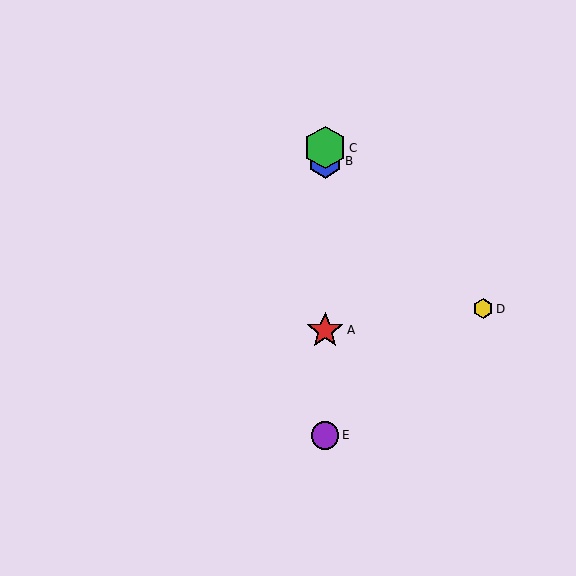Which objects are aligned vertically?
Objects A, B, C, E are aligned vertically.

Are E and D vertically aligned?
No, E is at x≈325 and D is at x≈483.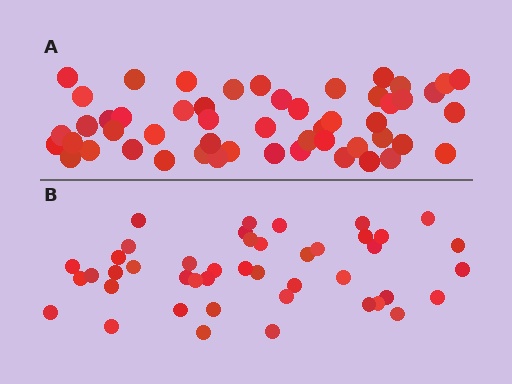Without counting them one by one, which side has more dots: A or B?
Region A (the top region) has more dots.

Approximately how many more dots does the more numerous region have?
Region A has roughly 8 or so more dots than region B.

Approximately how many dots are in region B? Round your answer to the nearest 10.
About 40 dots. (The exact count is 44, which rounds to 40.)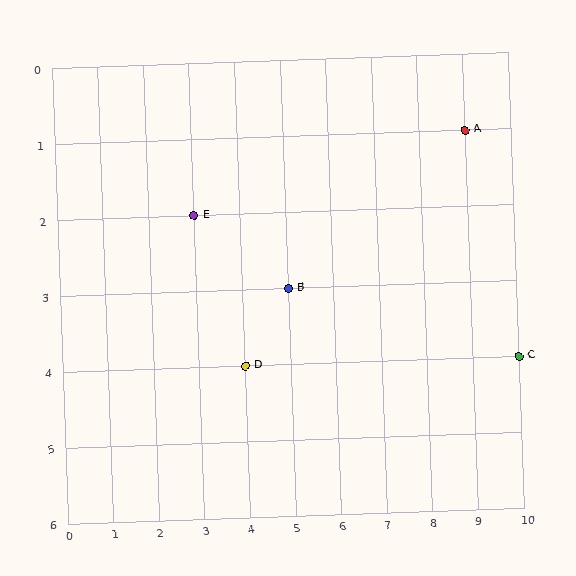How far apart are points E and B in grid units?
Points E and B are 2 columns and 1 row apart (about 2.2 grid units diagonally).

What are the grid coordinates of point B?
Point B is at grid coordinates (5, 3).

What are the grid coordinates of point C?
Point C is at grid coordinates (10, 4).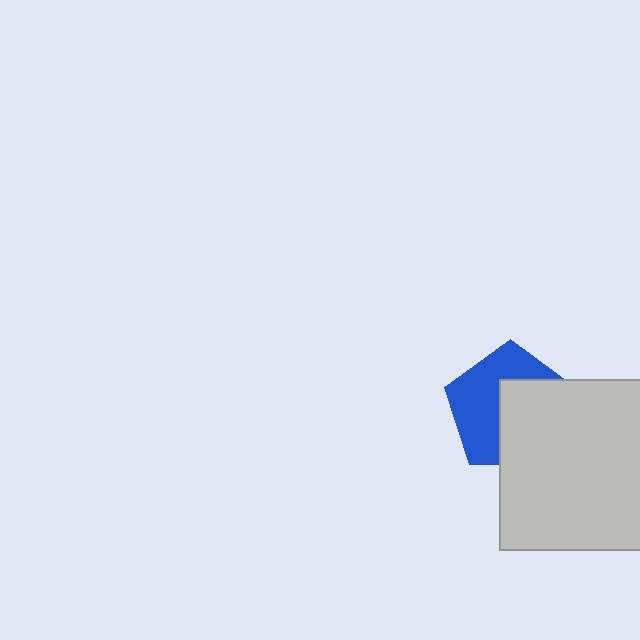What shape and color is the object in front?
The object in front is a light gray rectangle.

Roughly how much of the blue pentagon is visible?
About half of it is visible (roughly 52%).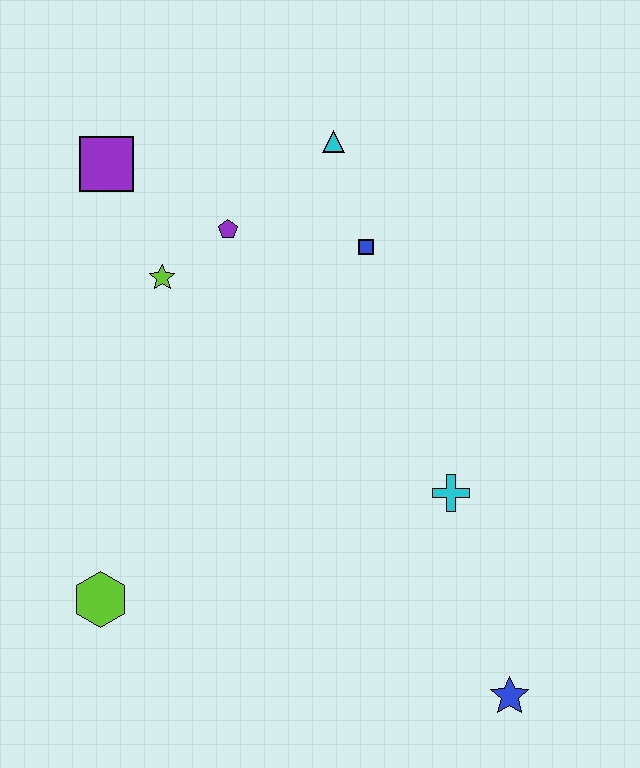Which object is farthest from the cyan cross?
The purple square is farthest from the cyan cross.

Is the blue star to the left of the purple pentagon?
No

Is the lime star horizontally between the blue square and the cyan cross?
No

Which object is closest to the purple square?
The lime star is closest to the purple square.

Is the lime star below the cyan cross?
No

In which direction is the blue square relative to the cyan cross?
The blue square is above the cyan cross.